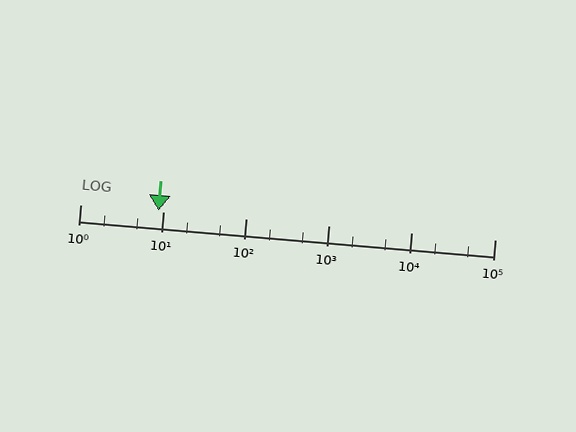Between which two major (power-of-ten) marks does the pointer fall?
The pointer is between 1 and 10.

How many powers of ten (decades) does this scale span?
The scale spans 5 decades, from 1 to 100000.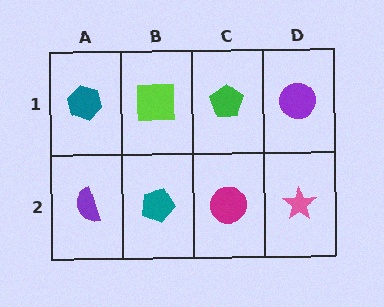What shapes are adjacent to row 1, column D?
A pink star (row 2, column D), a green pentagon (row 1, column C).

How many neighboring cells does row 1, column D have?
2.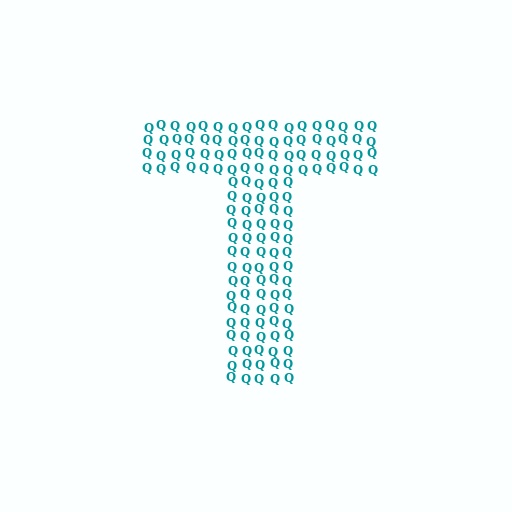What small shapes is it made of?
It is made of small letter Q's.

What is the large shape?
The large shape is the letter T.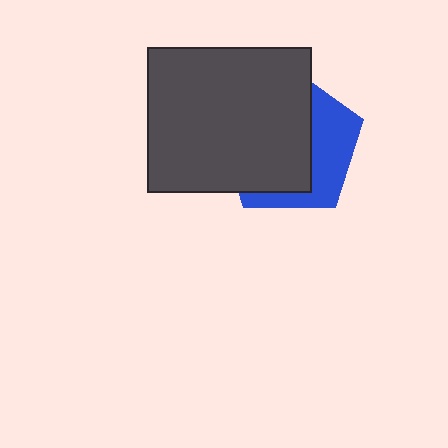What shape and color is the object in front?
The object in front is a dark gray rectangle.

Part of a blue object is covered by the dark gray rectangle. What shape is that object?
It is a pentagon.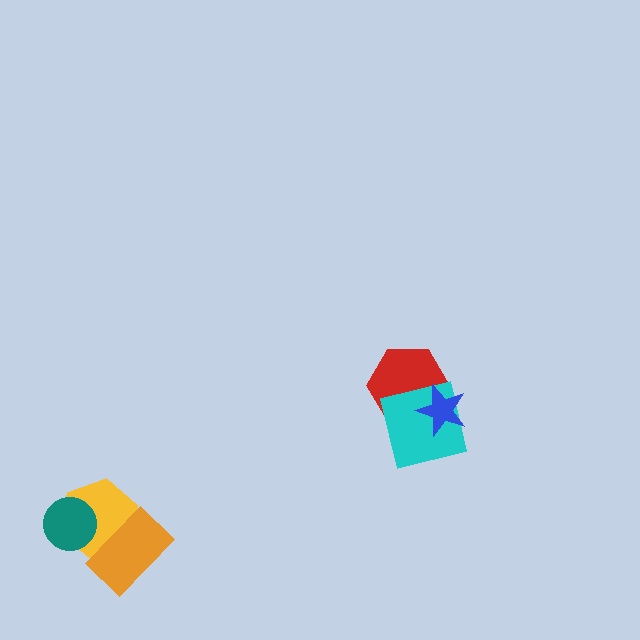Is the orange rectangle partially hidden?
No, no other shape covers it.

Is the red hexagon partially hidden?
Yes, it is partially covered by another shape.